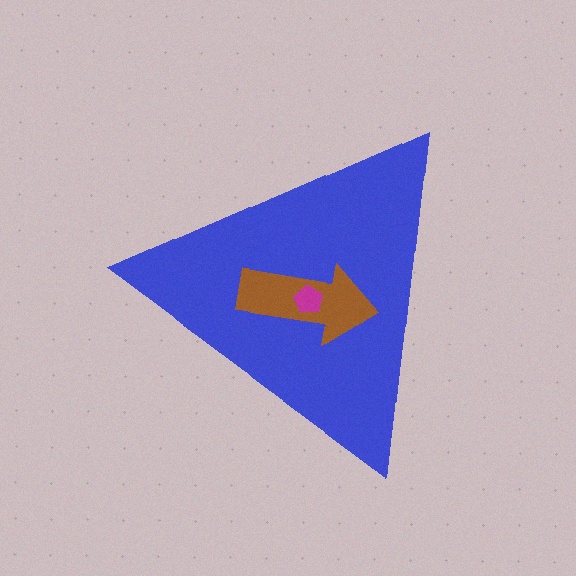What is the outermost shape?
The blue triangle.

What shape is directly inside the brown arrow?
The magenta pentagon.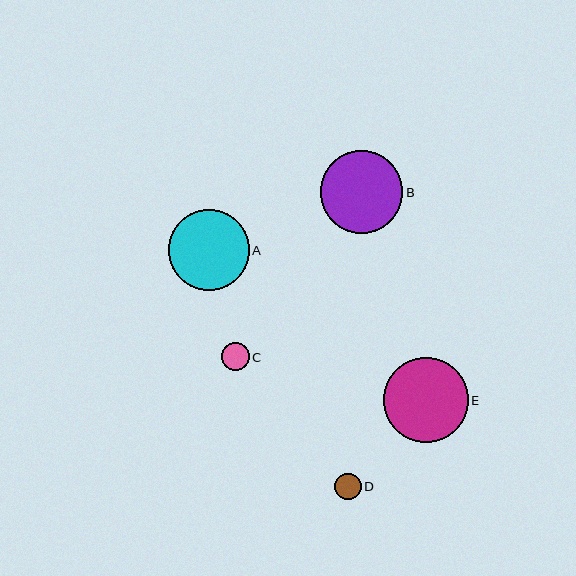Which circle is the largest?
Circle E is the largest with a size of approximately 85 pixels.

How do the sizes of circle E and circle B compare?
Circle E and circle B are approximately the same size.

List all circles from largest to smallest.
From largest to smallest: E, B, A, C, D.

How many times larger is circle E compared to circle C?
Circle E is approximately 3.1 times the size of circle C.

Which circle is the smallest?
Circle D is the smallest with a size of approximately 26 pixels.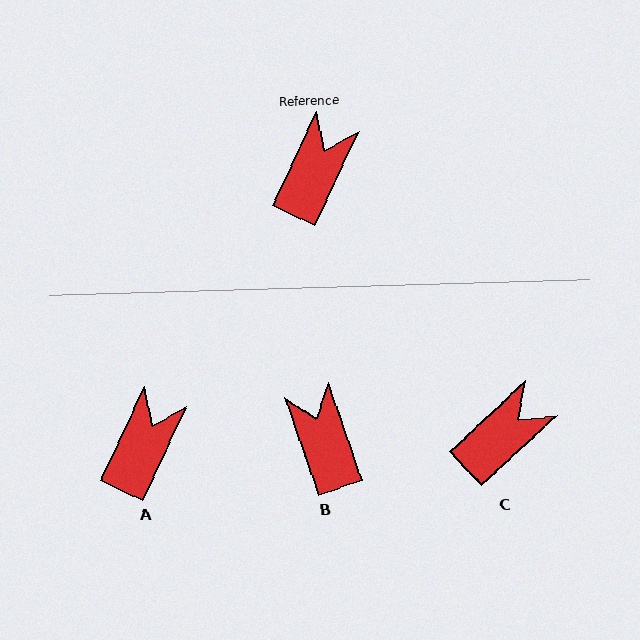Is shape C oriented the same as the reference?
No, it is off by about 22 degrees.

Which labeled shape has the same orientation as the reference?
A.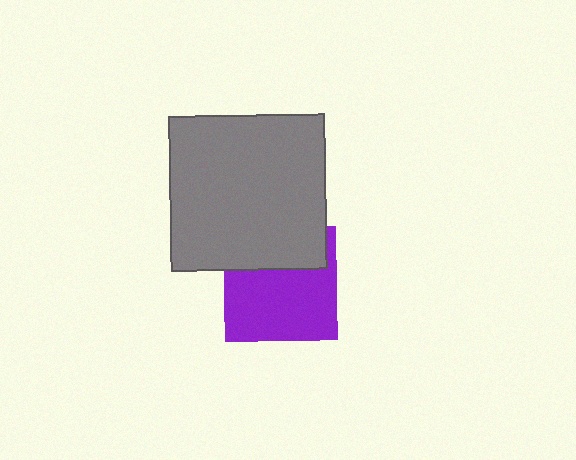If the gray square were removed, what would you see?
You would see the complete purple square.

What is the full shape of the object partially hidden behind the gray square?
The partially hidden object is a purple square.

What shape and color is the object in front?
The object in front is a gray square.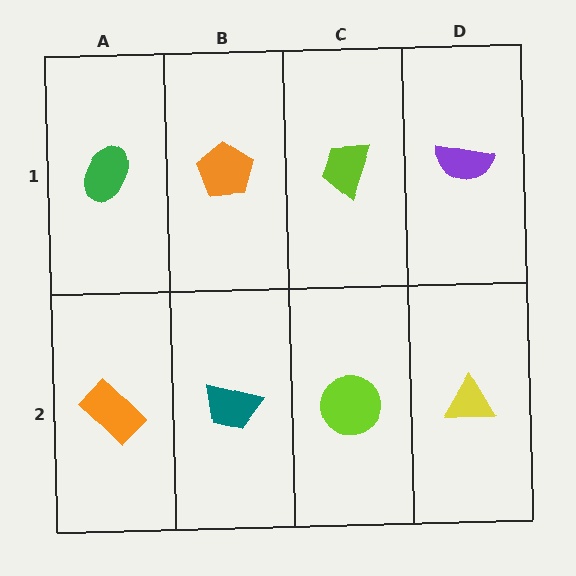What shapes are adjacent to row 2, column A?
A green ellipse (row 1, column A), a teal trapezoid (row 2, column B).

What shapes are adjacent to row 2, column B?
An orange pentagon (row 1, column B), an orange rectangle (row 2, column A), a lime circle (row 2, column C).